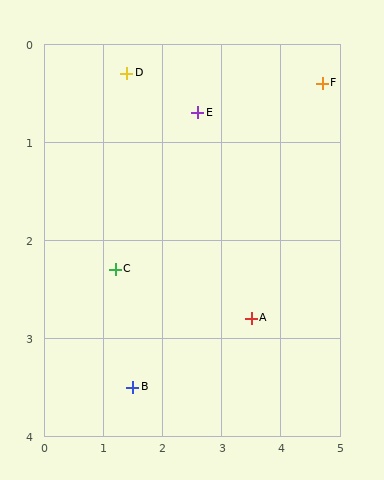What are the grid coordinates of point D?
Point D is at approximately (1.4, 0.3).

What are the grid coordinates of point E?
Point E is at approximately (2.6, 0.7).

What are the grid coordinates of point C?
Point C is at approximately (1.2, 2.3).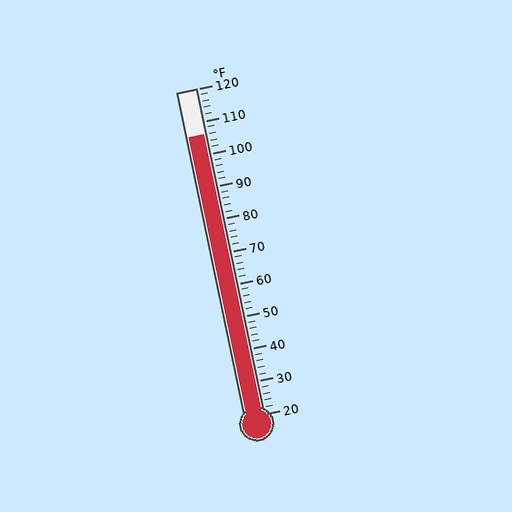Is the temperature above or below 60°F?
The temperature is above 60°F.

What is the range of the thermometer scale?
The thermometer scale ranges from 20°F to 120°F.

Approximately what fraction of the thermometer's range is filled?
The thermometer is filled to approximately 85% of its range.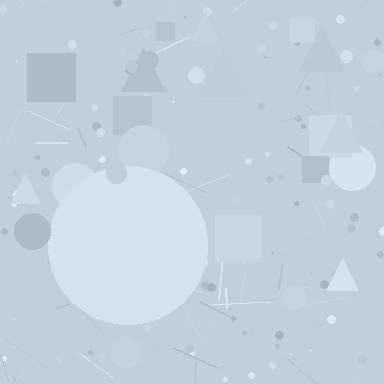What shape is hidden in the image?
A circle is hidden in the image.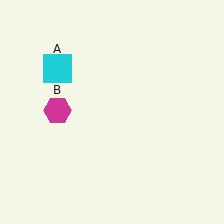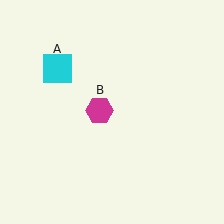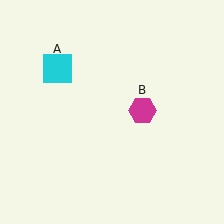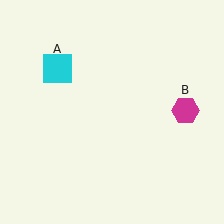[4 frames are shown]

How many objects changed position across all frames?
1 object changed position: magenta hexagon (object B).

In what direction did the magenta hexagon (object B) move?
The magenta hexagon (object B) moved right.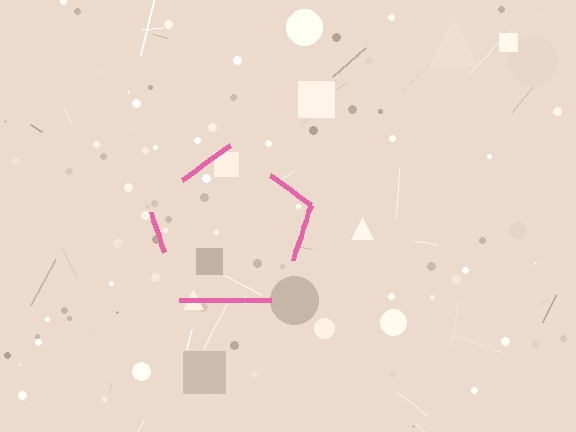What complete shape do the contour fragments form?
The contour fragments form a pentagon.